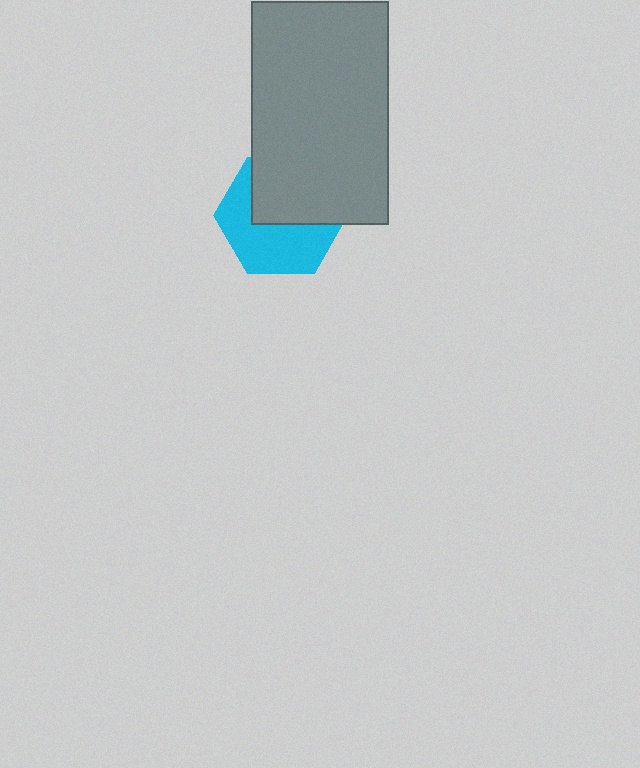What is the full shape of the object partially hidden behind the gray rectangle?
The partially hidden object is a cyan hexagon.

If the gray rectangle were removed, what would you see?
You would see the complete cyan hexagon.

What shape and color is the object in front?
The object in front is a gray rectangle.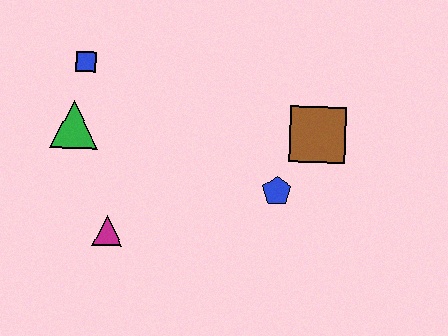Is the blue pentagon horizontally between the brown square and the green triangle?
Yes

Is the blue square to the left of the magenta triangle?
Yes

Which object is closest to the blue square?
The green triangle is closest to the blue square.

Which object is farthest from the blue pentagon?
The blue square is farthest from the blue pentagon.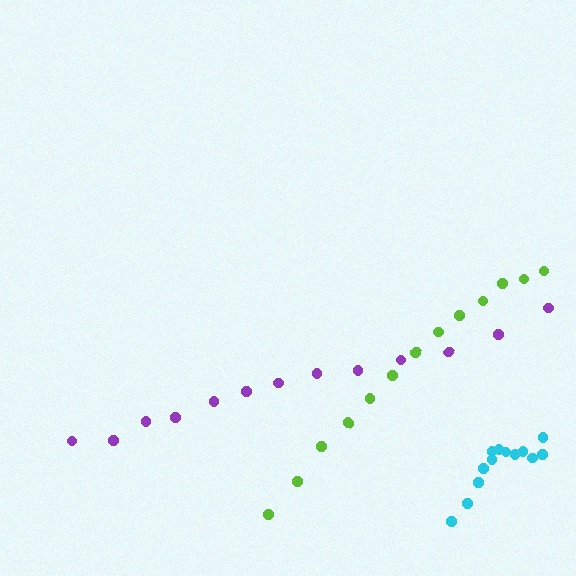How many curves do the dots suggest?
There are 3 distinct paths.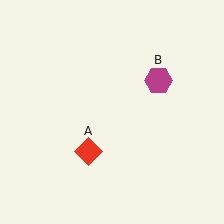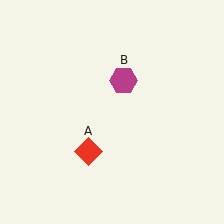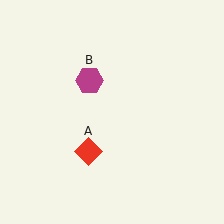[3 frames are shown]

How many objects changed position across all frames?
1 object changed position: magenta hexagon (object B).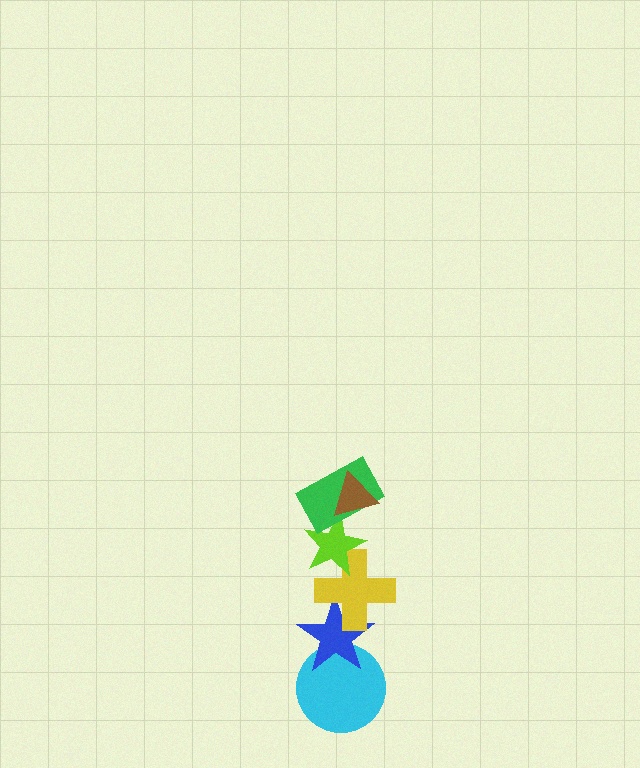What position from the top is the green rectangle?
The green rectangle is 2nd from the top.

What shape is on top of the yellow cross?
The lime star is on top of the yellow cross.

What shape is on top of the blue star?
The yellow cross is on top of the blue star.